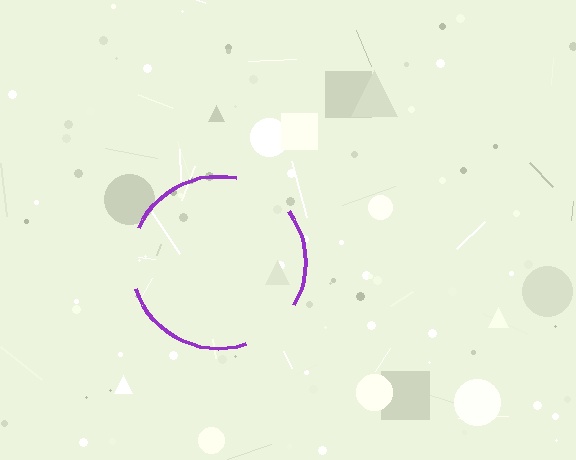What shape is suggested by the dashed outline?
The dashed outline suggests a circle.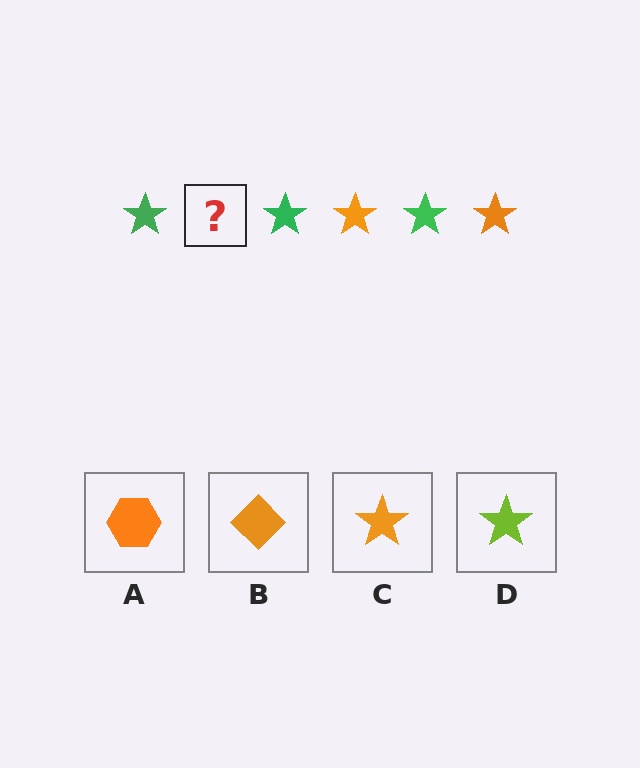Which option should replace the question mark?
Option C.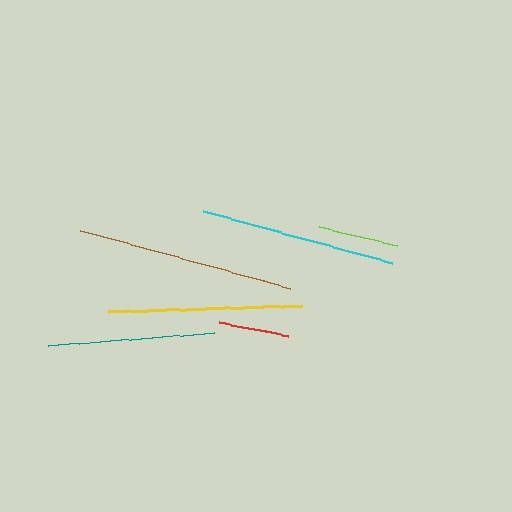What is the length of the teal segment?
The teal segment is approximately 167 pixels long.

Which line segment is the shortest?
The red line is the shortest at approximately 71 pixels.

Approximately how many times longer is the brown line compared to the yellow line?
The brown line is approximately 1.1 times the length of the yellow line.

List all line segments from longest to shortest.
From longest to shortest: brown, cyan, yellow, teal, lime, red.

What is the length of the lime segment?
The lime segment is approximately 81 pixels long.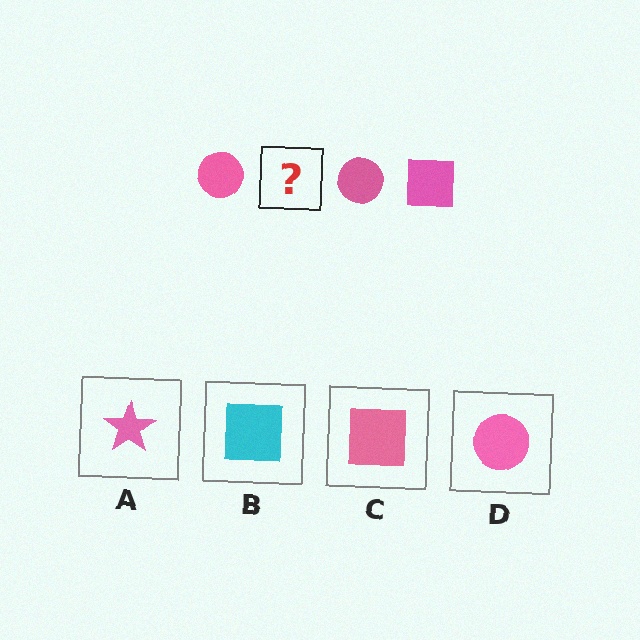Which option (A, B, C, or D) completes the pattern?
C.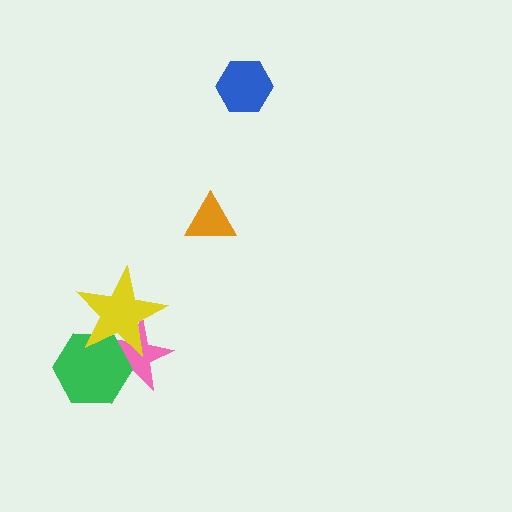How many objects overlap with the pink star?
2 objects overlap with the pink star.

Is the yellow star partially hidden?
No, no other shape covers it.